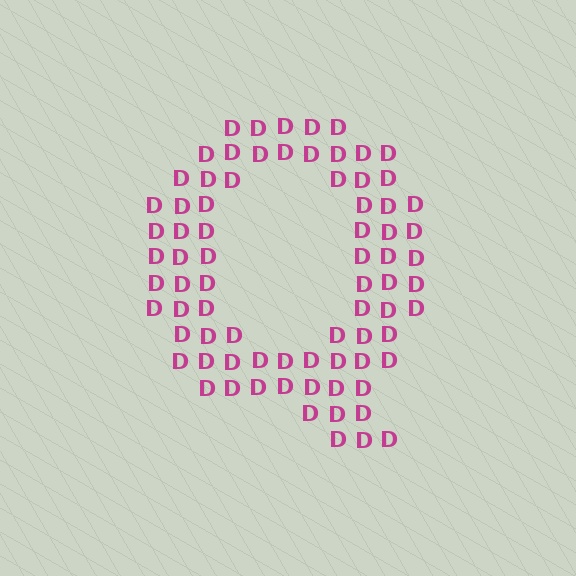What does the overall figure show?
The overall figure shows the letter Q.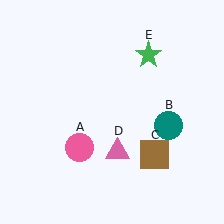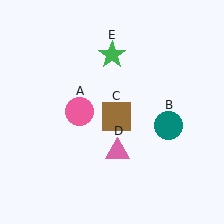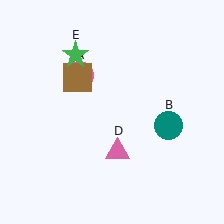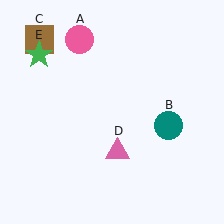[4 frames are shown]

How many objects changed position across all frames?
3 objects changed position: pink circle (object A), brown square (object C), green star (object E).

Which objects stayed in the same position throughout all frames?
Teal circle (object B) and pink triangle (object D) remained stationary.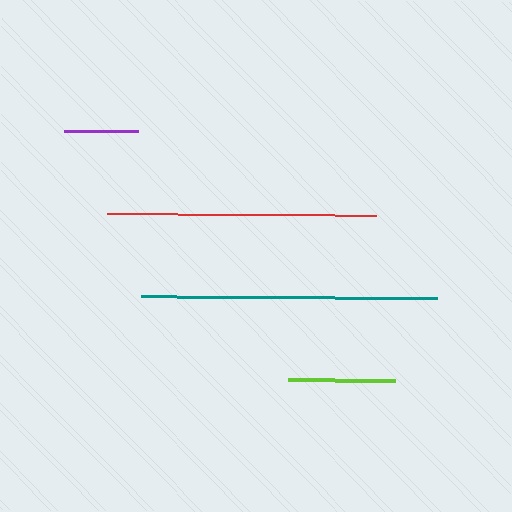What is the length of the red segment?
The red segment is approximately 269 pixels long.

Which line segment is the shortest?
The purple line is the shortest at approximately 74 pixels.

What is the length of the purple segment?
The purple segment is approximately 74 pixels long.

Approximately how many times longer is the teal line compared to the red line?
The teal line is approximately 1.1 times the length of the red line.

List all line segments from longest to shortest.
From longest to shortest: teal, red, lime, purple.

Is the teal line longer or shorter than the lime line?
The teal line is longer than the lime line.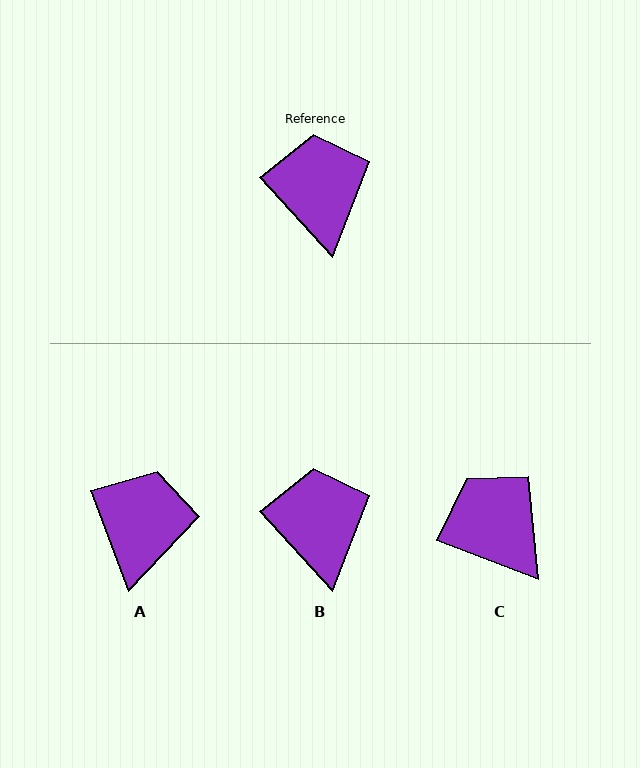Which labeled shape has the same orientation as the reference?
B.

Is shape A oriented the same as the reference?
No, it is off by about 22 degrees.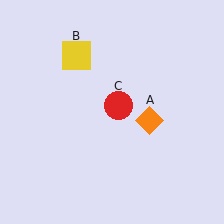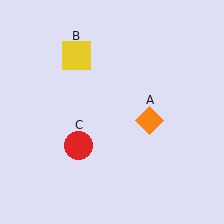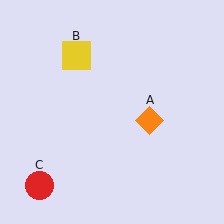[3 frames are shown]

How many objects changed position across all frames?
1 object changed position: red circle (object C).